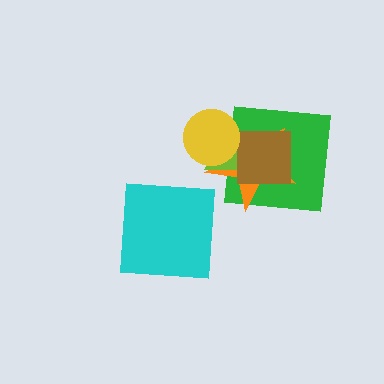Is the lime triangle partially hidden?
Yes, it is partially covered by another shape.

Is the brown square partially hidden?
No, no other shape covers it.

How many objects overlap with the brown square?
3 objects overlap with the brown square.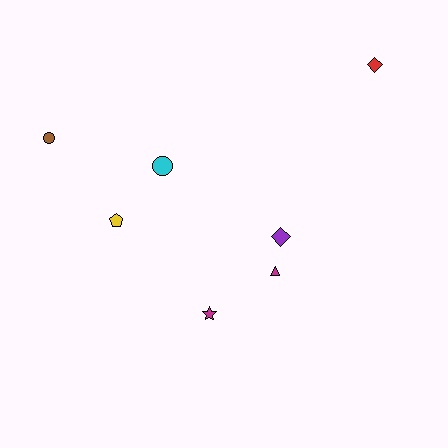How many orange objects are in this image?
There are no orange objects.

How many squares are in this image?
There are no squares.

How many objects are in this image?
There are 7 objects.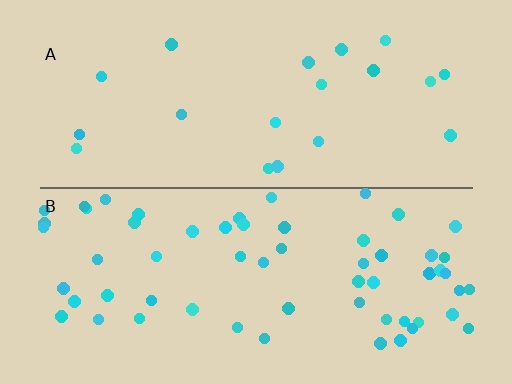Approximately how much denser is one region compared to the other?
Approximately 3.0× — region B over region A.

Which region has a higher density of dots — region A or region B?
B (the bottom).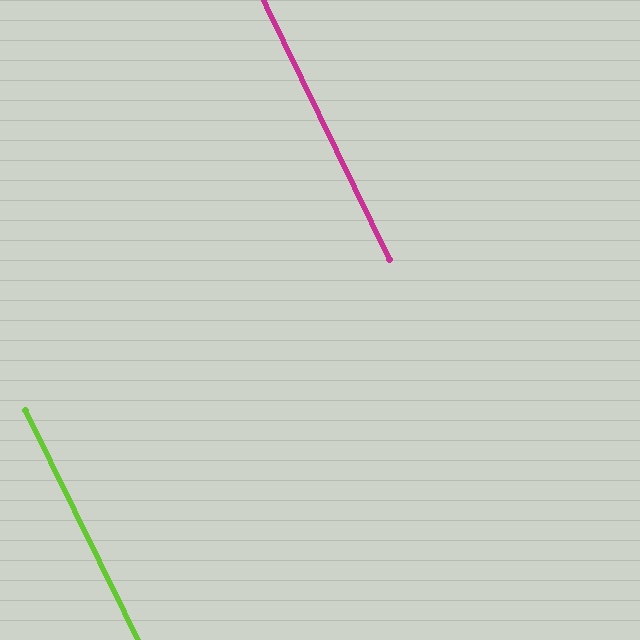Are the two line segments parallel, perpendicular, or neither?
Parallel — their directions differ by only 0.1°.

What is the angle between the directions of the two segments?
Approximately 0 degrees.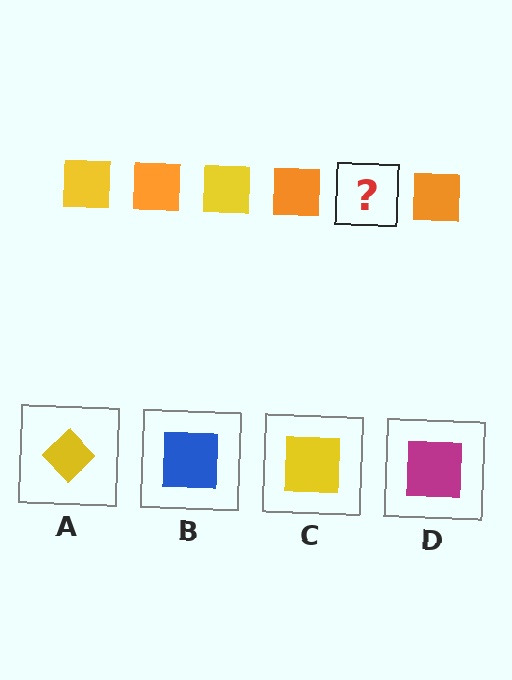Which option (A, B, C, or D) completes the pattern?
C.